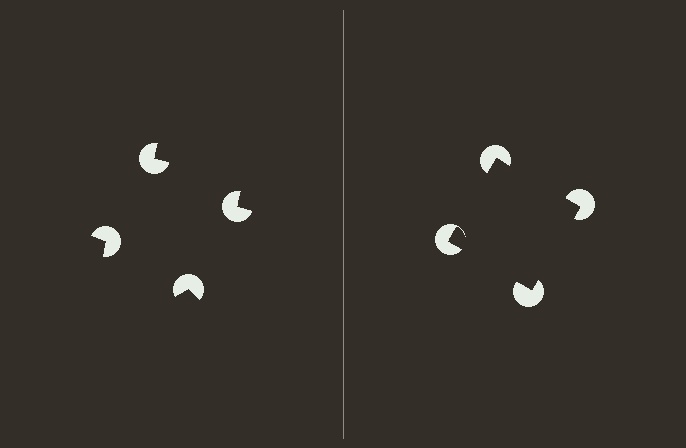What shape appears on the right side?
An illusory square.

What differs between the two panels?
The pac-man discs are positioned identically on both sides; only the wedge orientations differ. On the right they align to a square; on the left they are misaligned.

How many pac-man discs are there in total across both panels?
8 — 4 on each side.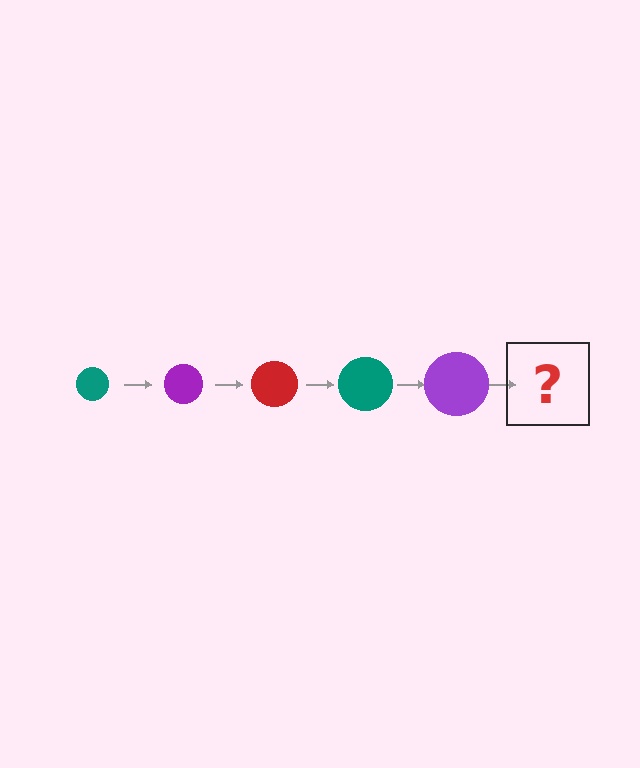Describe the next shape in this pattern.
It should be a red circle, larger than the previous one.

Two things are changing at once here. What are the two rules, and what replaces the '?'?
The two rules are that the circle grows larger each step and the color cycles through teal, purple, and red. The '?' should be a red circle, larger than the previous one.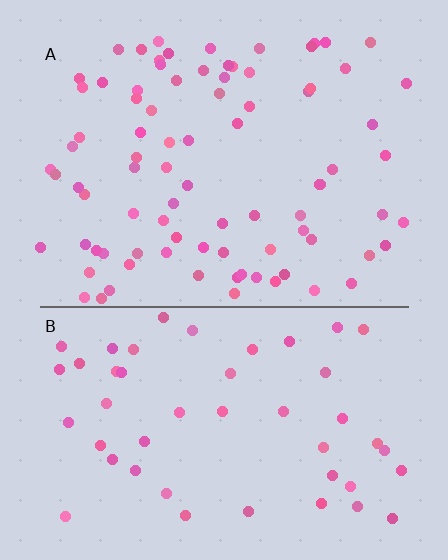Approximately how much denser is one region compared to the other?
Approximately 1.8× — region A over region B.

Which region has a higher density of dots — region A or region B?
A (the top).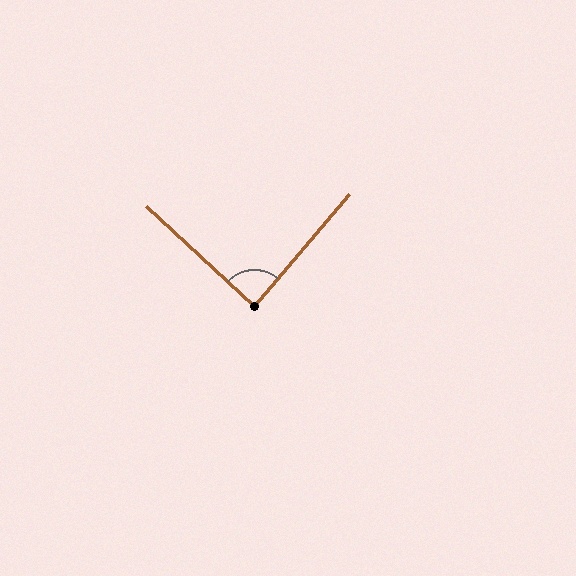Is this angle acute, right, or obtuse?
It is approximately a right angle.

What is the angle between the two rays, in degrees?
Approximately 87 degrees.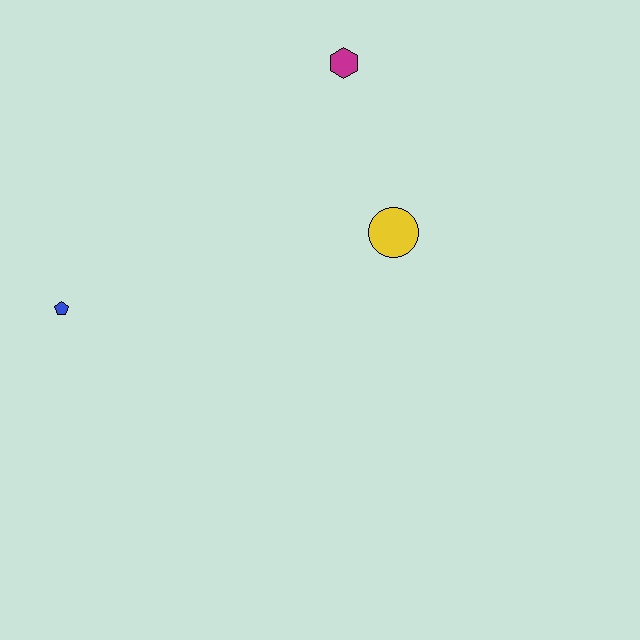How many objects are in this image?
There are 3 objects.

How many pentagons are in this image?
There is 1 pentagon.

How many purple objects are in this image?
There are no purple objects.